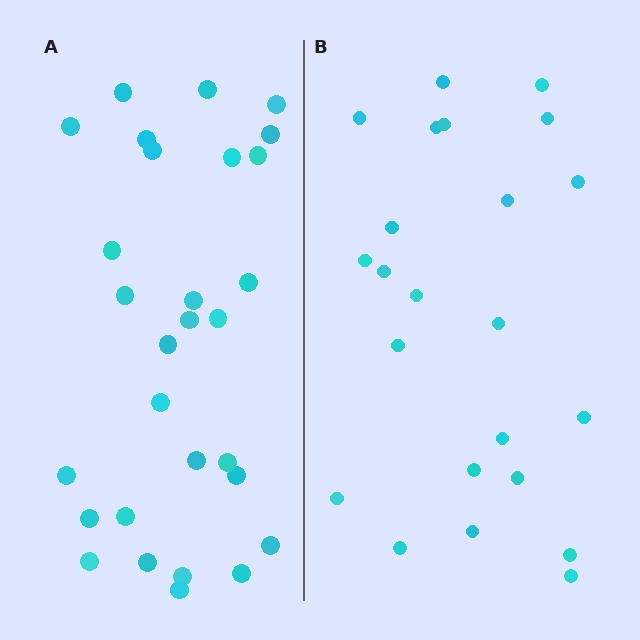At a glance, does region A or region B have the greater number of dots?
Region A (the left region) has more dots.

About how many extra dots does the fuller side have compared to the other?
Region A has about 6 more dots than region B.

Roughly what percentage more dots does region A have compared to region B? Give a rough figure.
About 25% more.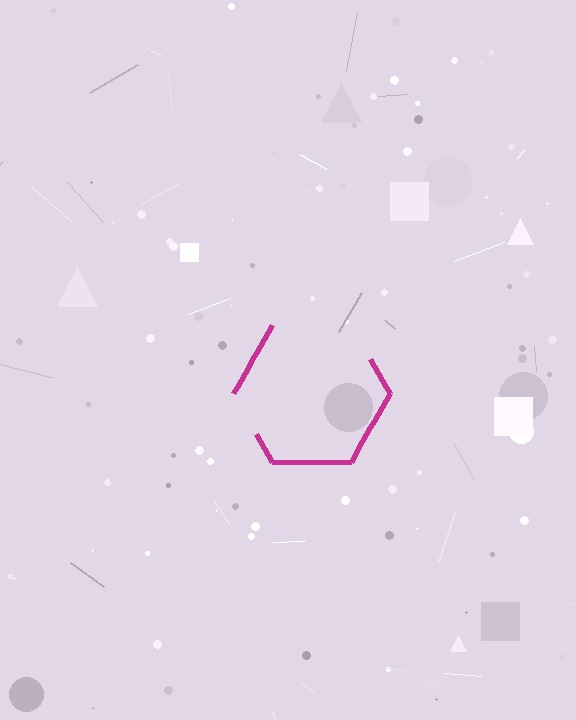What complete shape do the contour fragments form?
The contour fragments form a hexagon.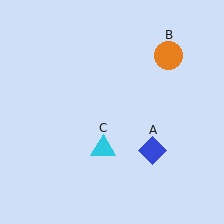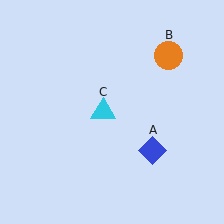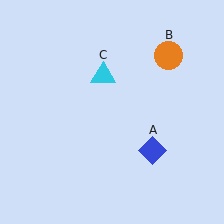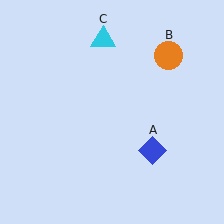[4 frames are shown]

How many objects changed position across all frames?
1 object changed position: cyan triangle (object C).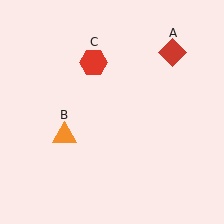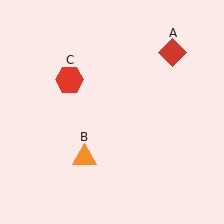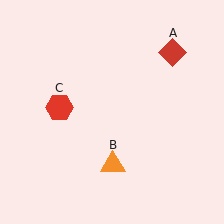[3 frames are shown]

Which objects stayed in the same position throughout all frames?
Red diamond (object A) remained stationary.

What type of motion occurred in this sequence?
The orange triangle (object B), red hexagon (object C) rotated counterclockwise around the center of the scene.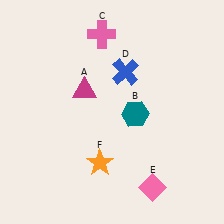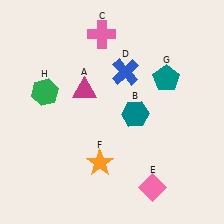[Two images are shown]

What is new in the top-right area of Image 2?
A teal pentagon (G) was added in the top-right area of Image 2.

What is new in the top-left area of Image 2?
A green hexagon (H) was added in the top-left area of Image 2.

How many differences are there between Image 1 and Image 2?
There are 2 differences between the two images.